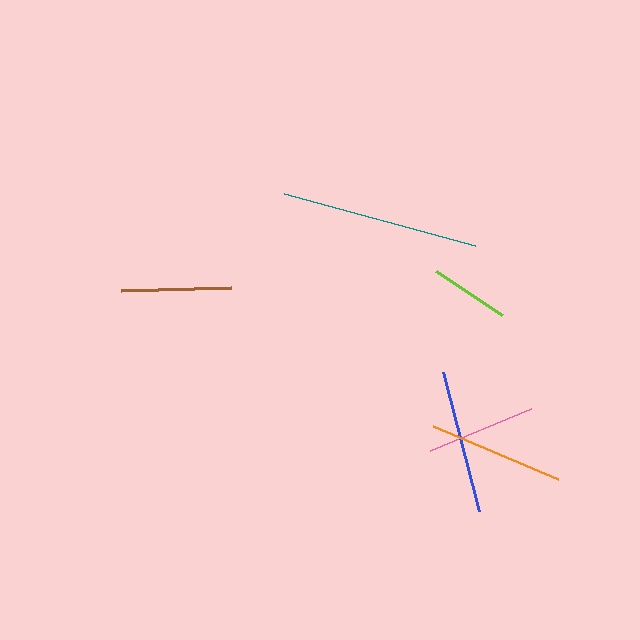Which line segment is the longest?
The teal line is the longest at approximately 198 pixels.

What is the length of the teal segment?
The teal segment is approximately 198 pixels long.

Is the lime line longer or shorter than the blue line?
The blue line is longer than the lime line.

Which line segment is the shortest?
The lime line is the shortest at approximately 80 pixels.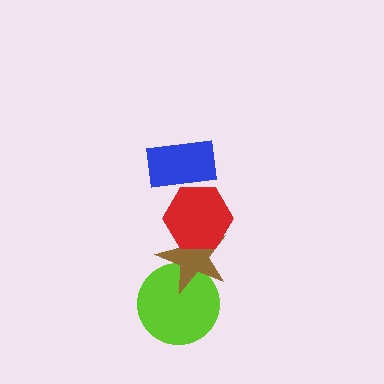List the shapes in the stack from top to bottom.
From top to bottom: the blue rectangle, the red hexagon, the brown star, the lime circle.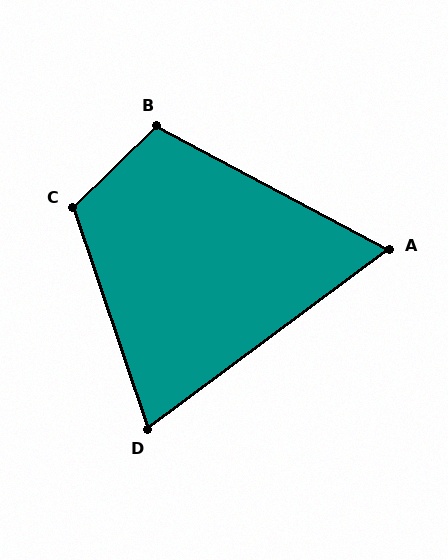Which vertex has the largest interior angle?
C, at approximately 115 degrees.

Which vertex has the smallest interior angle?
A, at approximately 65 degrees.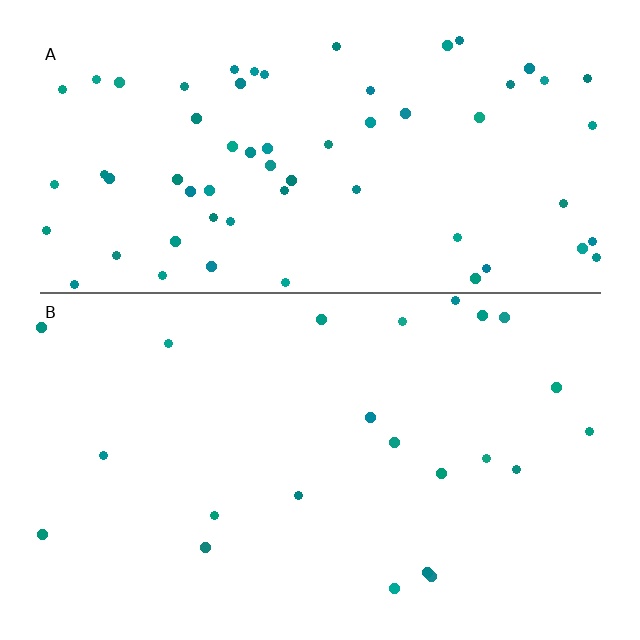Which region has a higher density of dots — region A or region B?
A (the top).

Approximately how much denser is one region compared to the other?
Approximately 2.8× — region A over region B.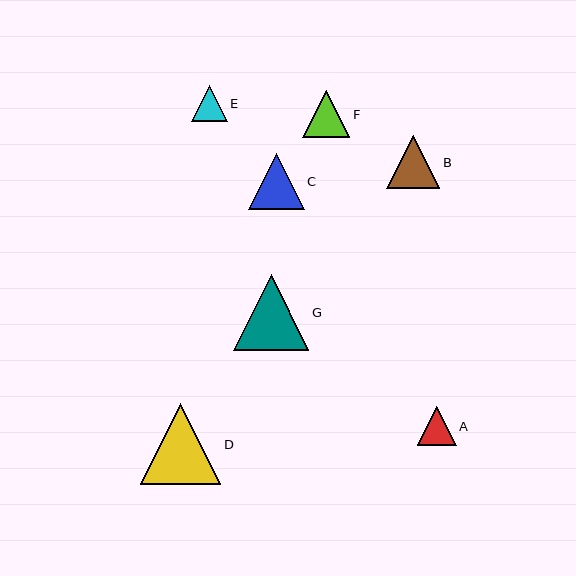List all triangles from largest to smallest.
From largest to smallest: D, G, C, B, F, A, E.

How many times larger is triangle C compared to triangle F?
Triangle C is approximately 1.2 times the size of triangle F.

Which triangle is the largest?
Triangle D is the largest with a size of approximately 81 pixels.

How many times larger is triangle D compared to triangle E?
Triangle D is approximately 2.3 times the size of triangle E.